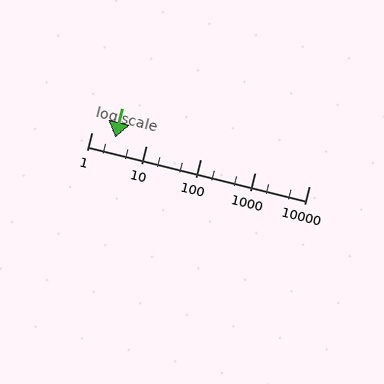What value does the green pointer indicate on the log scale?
The pointer indicates approximately 2.7.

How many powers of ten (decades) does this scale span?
The scale spans 4 decades, from 1 to 10000.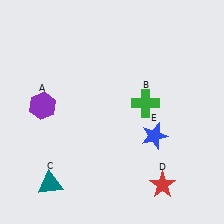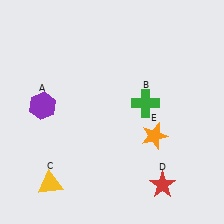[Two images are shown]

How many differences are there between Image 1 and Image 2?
There are 2 differences between the two images.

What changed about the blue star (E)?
In Image 1, E is blue. In Image 2, it changed to orange.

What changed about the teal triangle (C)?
In Image 1, C is teal. In Image 2, it changed to yellow.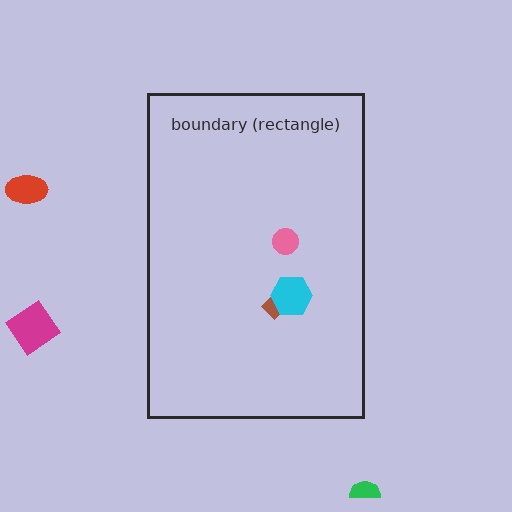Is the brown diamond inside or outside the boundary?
Inside.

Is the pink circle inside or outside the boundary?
Inside.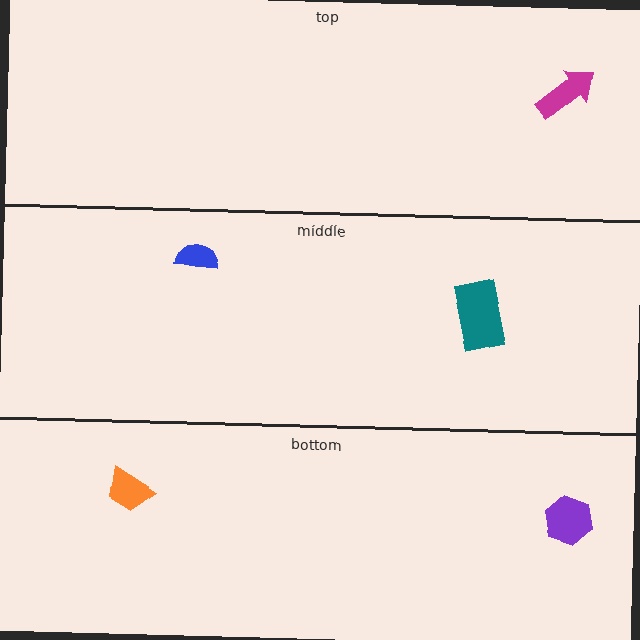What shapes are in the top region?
The magenta arrow.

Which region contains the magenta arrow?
The top region.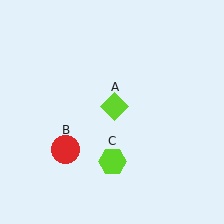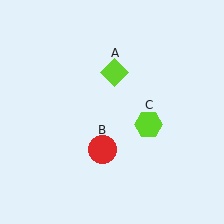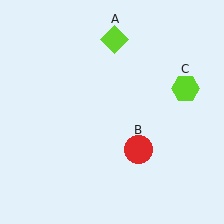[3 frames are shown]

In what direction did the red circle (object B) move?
The red circle (object B) moved right.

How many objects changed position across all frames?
3 objects changed position: lime diamond (object A), red circle (object B), lime hexagon (object C).